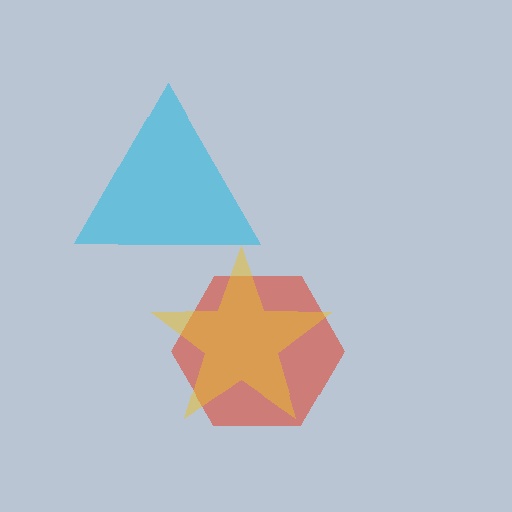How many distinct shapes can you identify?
There are 3 distinct shapes: a cyan triangle, a red hexagon, a yellow star.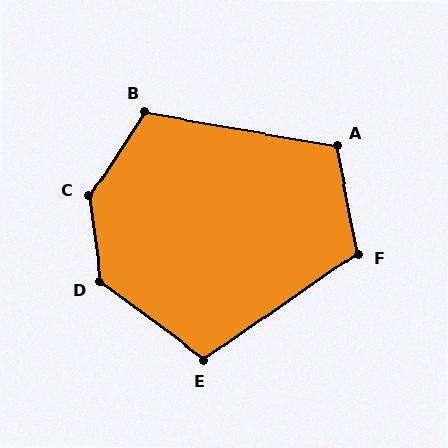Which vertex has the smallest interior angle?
E, at approximately 109 degrees.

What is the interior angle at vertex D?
Approximately 133 degrees (obtuse).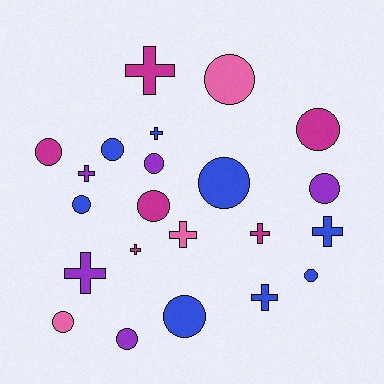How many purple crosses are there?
There are 2 purple crosses.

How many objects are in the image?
There are 22 objects.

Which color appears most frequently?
Blue, with 8 objects.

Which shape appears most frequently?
Circle, with 13 objects.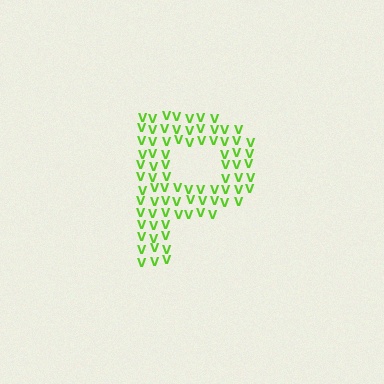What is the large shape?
The large shape is the letter P.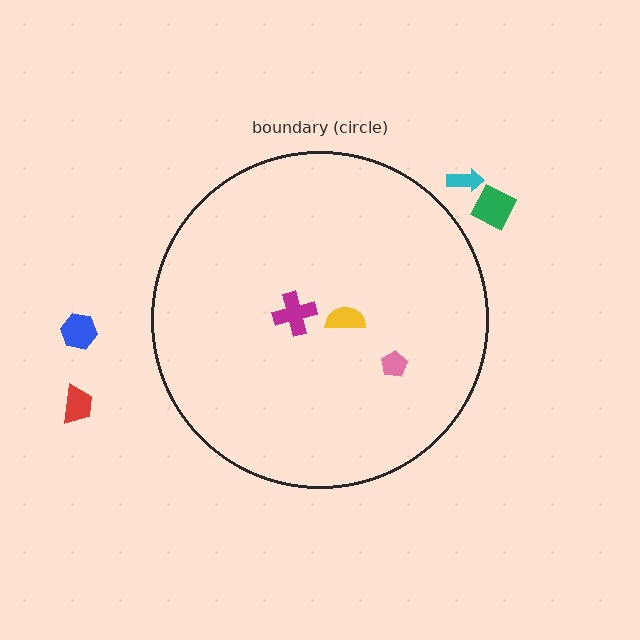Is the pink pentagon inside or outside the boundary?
Inside.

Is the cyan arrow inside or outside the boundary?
Outside.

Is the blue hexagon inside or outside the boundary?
Outside.